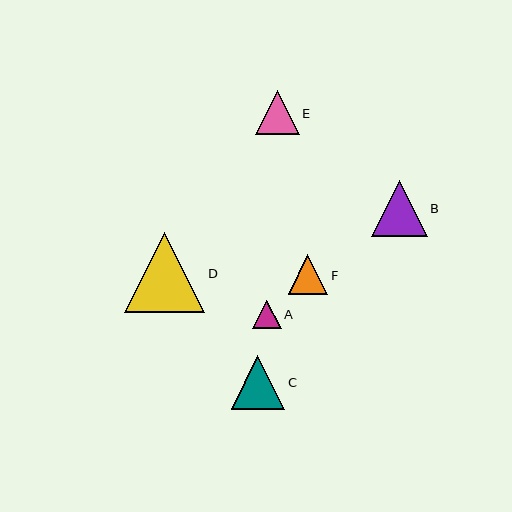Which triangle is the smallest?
Triangle A is the smallest with a size of approximately 28 pixels.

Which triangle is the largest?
Triangle D is the largest with a size of approximately 80 pixels.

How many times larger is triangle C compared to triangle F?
Triangle C is approximately 1.4 times the size of triangle F.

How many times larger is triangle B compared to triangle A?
Triangle B is approximately 2.0 times the size of triangle A.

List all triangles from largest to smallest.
From largest to smallest: D, B, C, E, F, A.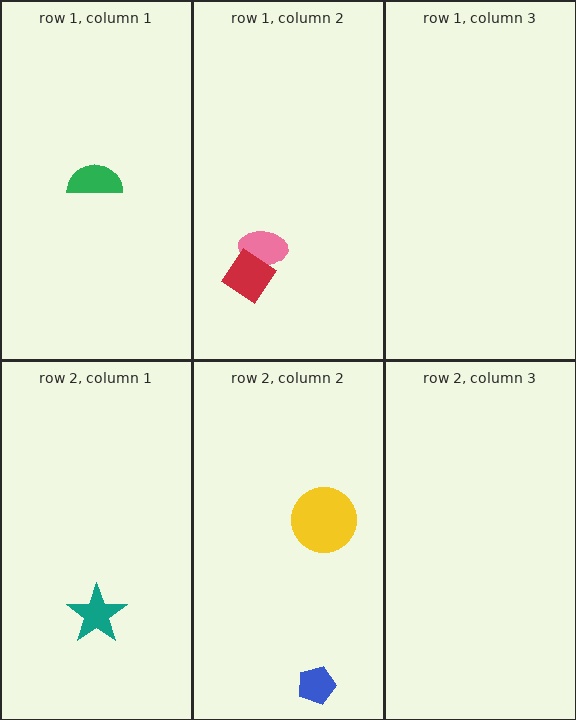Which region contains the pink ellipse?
The row 1, column 2 region.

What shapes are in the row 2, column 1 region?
The teal star.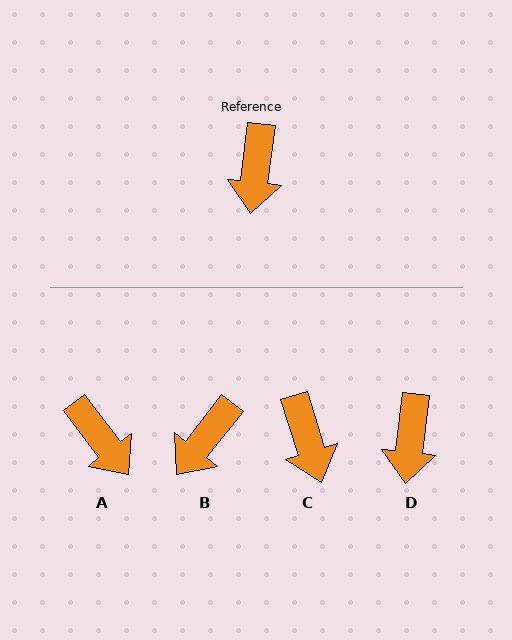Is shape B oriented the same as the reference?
No, it is off by about 31 degrees.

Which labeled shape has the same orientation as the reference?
D.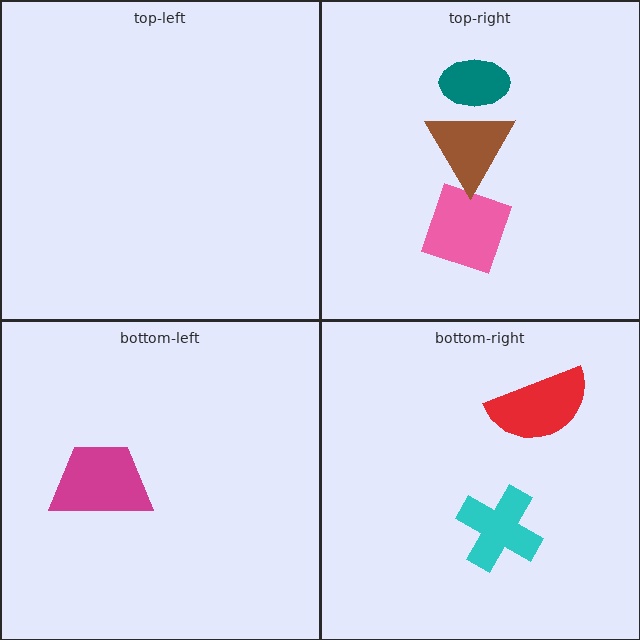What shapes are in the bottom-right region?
The red semicircle, the cyan cross.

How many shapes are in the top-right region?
3.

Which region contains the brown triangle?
The top-right region.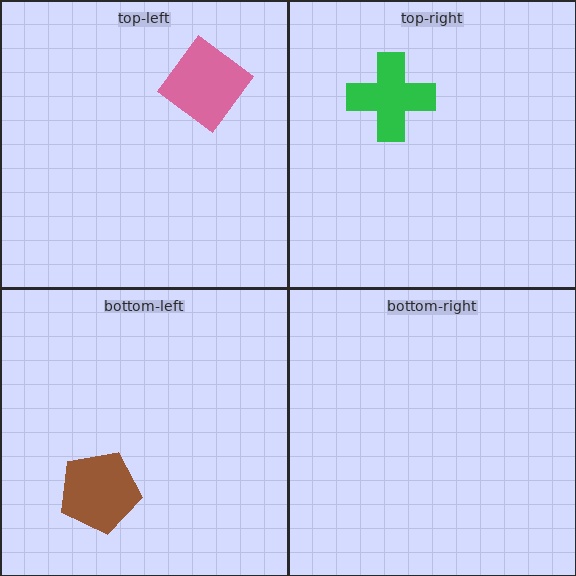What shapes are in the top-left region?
The pink diamond.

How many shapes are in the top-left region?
1.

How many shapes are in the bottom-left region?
1.